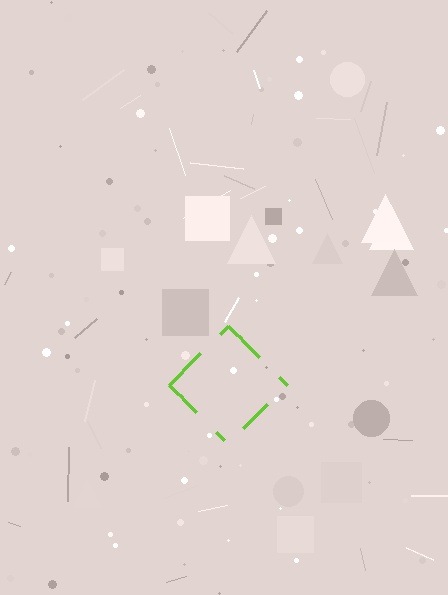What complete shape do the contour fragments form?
The contour fragments form a diamond.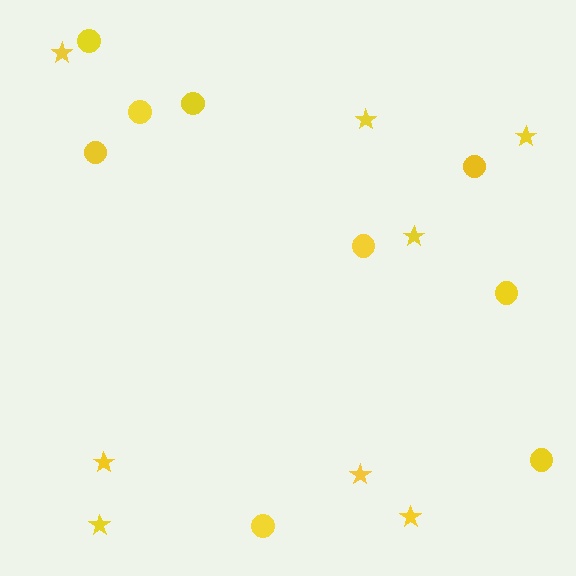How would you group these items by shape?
There are 2 groups: one group of circles (9) and one group of stars (8).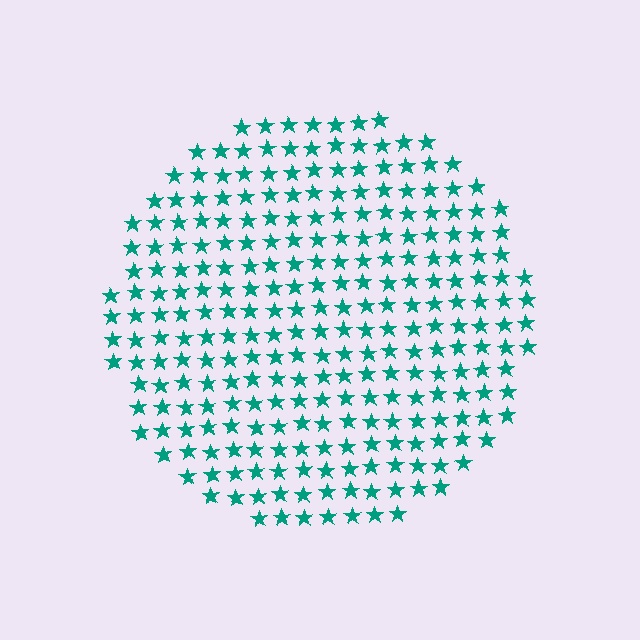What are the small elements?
The small elements are stars.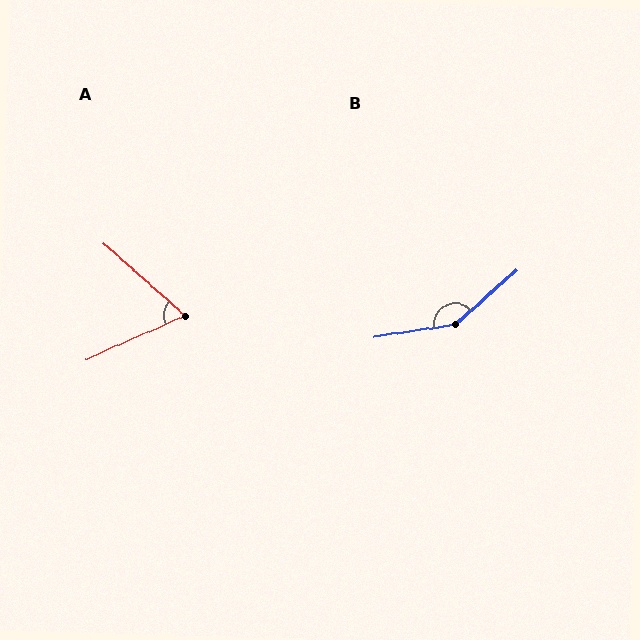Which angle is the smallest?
A, at approximately 65 degrees.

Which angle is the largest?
B, at approximately 147 degrees.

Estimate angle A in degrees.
Approximately 65 degrees.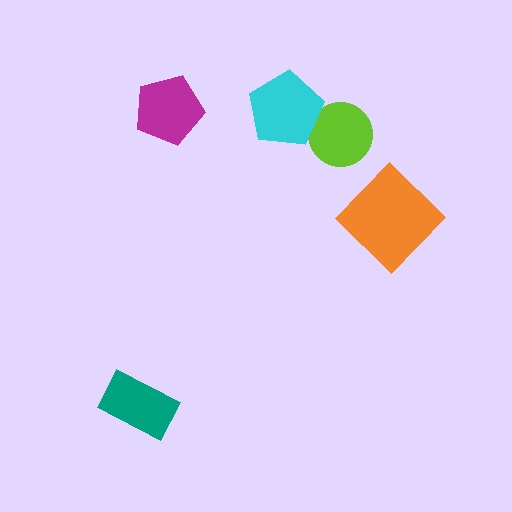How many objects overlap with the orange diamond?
0 objects overlap with the orange diamond.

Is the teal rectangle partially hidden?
No, no other shape covers it.